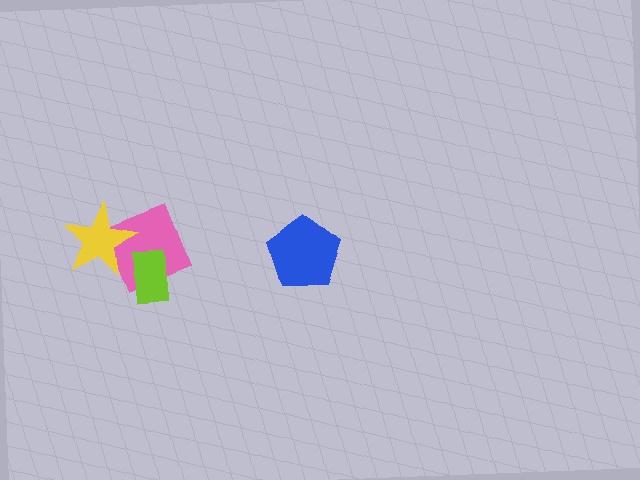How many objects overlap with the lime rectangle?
1 object overlaps with the lime rectangle.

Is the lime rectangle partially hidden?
No, no other shape covers it.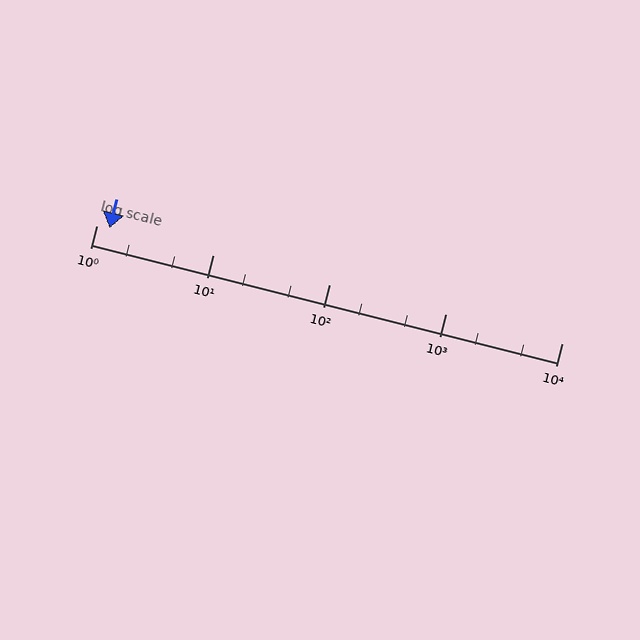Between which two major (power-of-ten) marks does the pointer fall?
The pointer is between 1 and 10.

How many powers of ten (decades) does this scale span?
The scale spans 4 decades, from 1 to 10000.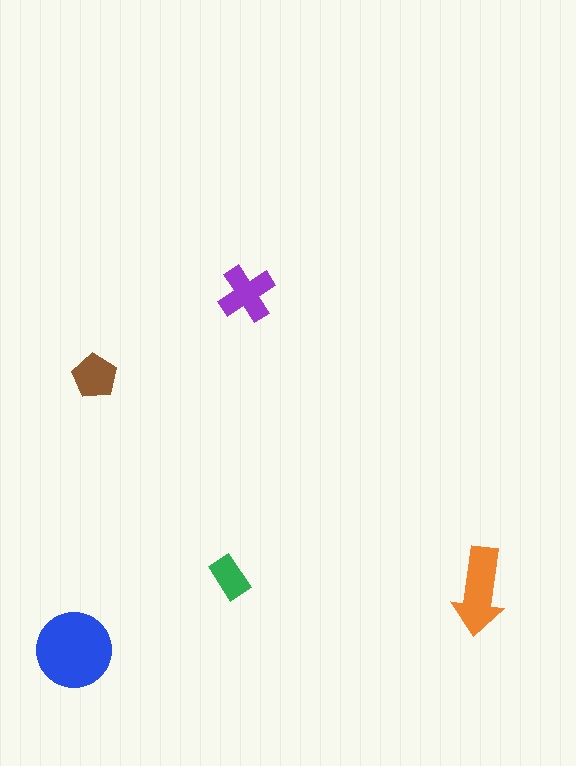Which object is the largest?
The blue circle.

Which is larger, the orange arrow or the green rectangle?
The orange arrow.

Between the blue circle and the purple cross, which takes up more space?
The blue circle.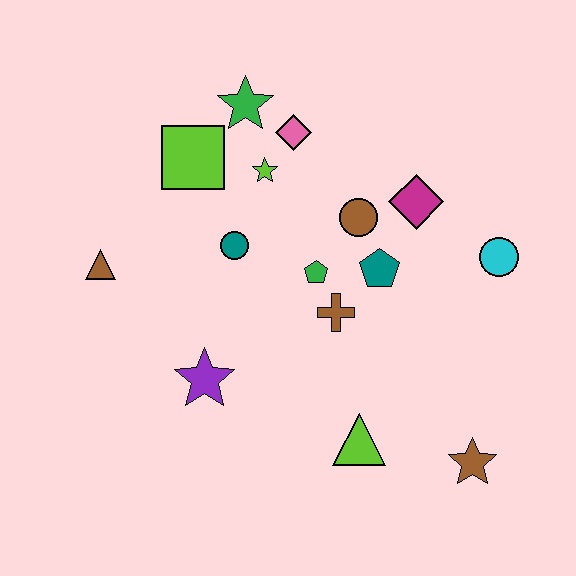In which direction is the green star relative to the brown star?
The green star is above the brown star.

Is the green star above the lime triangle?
Yes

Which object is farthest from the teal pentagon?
The brown triangle is farthest from the teal pentagon.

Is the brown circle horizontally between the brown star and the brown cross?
Yes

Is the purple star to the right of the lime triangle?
No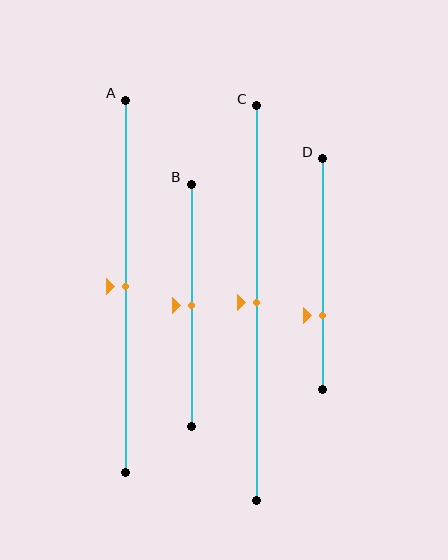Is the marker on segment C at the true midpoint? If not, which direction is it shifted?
Yes, the marker on segment C is at the true midpoint.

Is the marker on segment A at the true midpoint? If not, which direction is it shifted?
Yes, the marker on segment A is at the true midpoint.